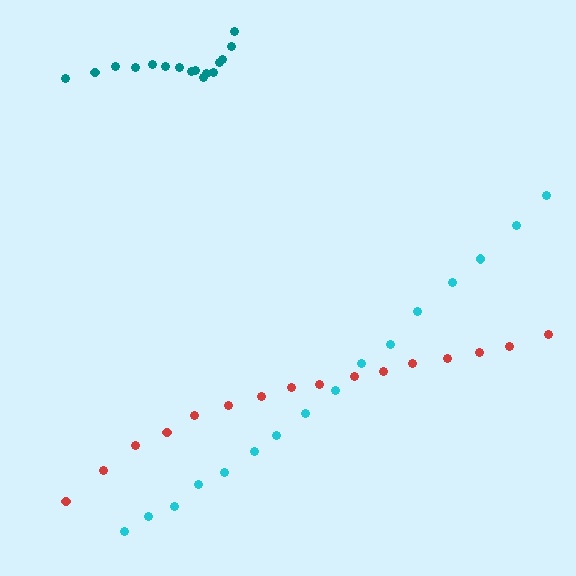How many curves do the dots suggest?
There are 3 distinct paths.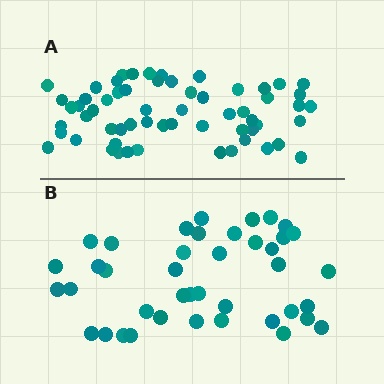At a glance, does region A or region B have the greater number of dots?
Region A (the top region) has more dots.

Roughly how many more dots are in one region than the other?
Region A has approximately 20 more dots than region B.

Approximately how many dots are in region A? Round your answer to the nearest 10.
About 60 dots.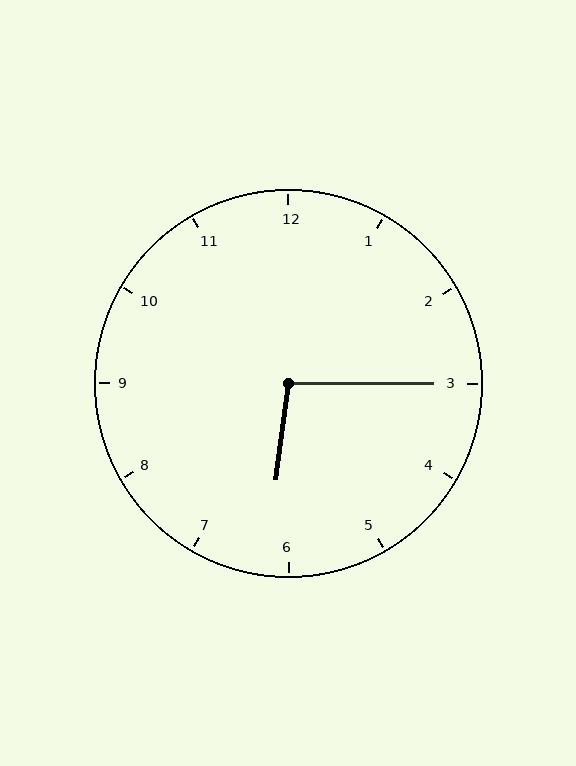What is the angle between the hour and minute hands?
Approximately 98 degrees.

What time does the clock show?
6:15.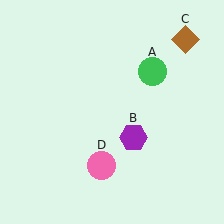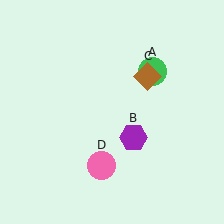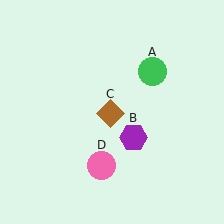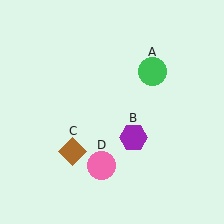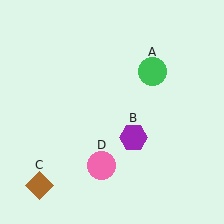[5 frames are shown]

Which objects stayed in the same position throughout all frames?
Green circle (object A) and purple hexagon (object B) and pink circle (object D) remained stationary.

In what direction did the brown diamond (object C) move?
The brown diamond (object C) moved down and to the left.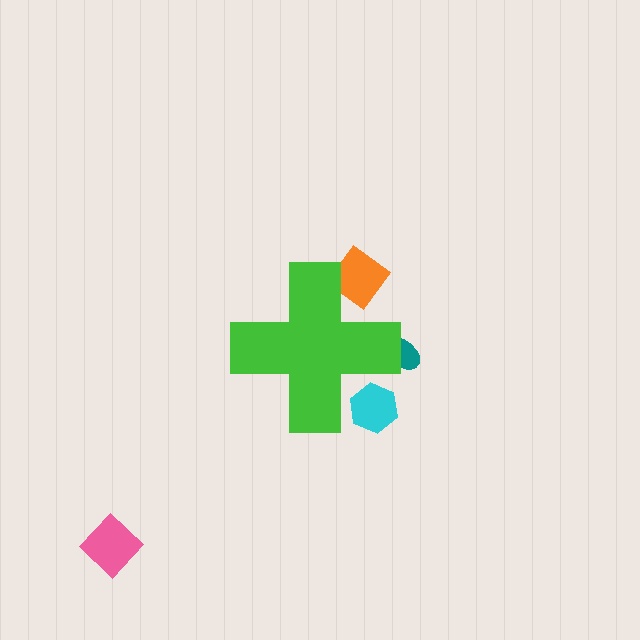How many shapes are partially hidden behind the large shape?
3 shapes are partially hidden.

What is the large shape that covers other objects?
A green cross.